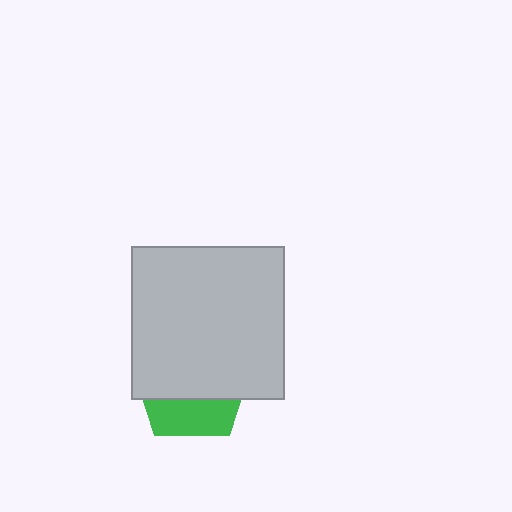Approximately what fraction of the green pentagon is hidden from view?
Roughly 68% of the green pentagon is hidden behind the light gray square.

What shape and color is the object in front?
The object in front is a light gray square.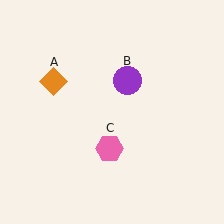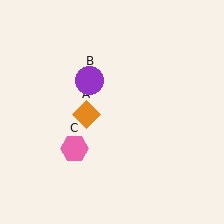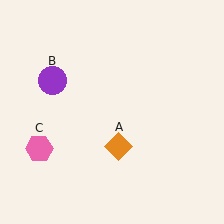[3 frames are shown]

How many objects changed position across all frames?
3 objects changed position: orange diamond (object A), purple circle (object B), pink hexagon (object C).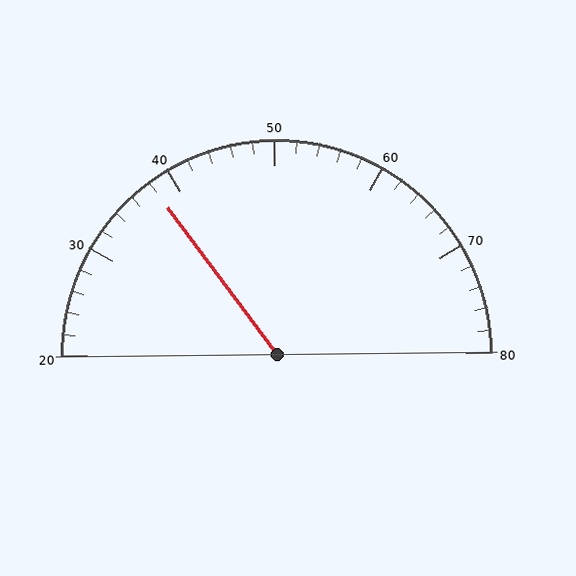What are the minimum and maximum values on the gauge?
The gauge ranges from 20 to 80.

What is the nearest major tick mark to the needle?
The nearest major tick mark is 40.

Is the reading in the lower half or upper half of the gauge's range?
The reading is in the lower half of the range (20 to 80).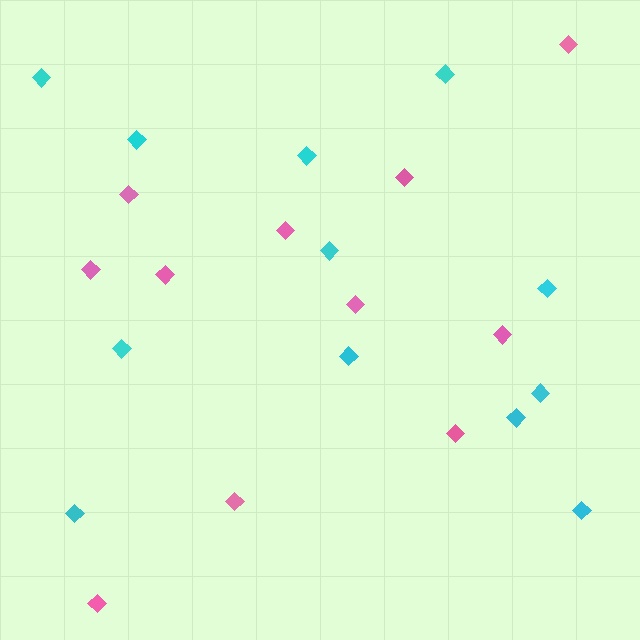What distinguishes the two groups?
There are 2 groups: one group of pink diamonds (11) and one group of cyan diamonds (12).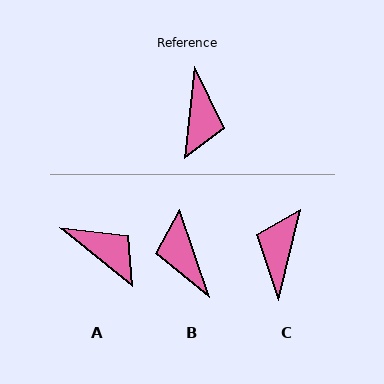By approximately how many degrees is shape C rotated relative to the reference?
Approximately 173 degrees counter-clockwise.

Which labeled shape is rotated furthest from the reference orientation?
C, about 173 degrees away.